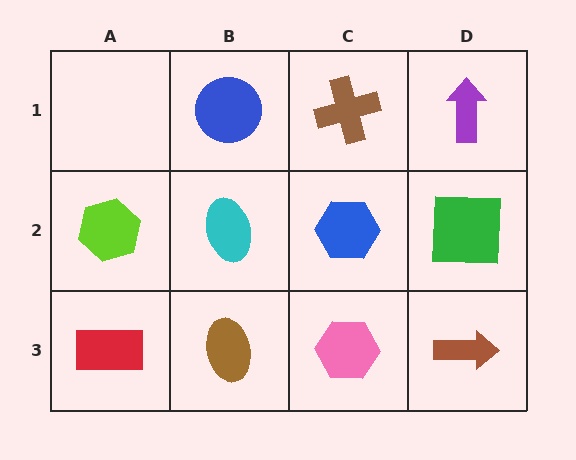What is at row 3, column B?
A brown ellipse.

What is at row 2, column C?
A blue hexagon.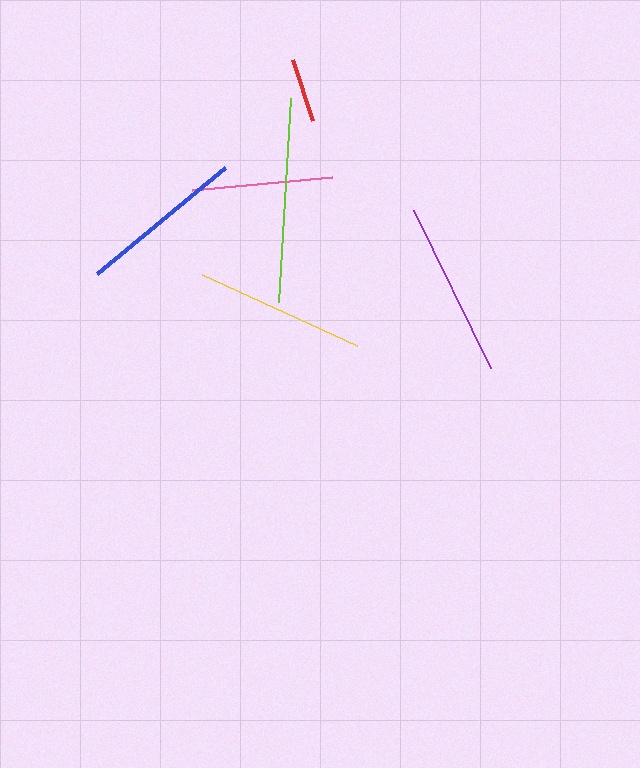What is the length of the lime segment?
The lime segment is approximately 205 pixels long.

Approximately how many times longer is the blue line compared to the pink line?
The blue line is approximately 1.2 times the length of the pink line.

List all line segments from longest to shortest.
From longest to shortest: lime, purple, yellow, blue, pink, red.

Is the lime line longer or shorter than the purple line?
The lime line is longer than the purple line.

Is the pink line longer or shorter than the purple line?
The purple line is longer than the pink line.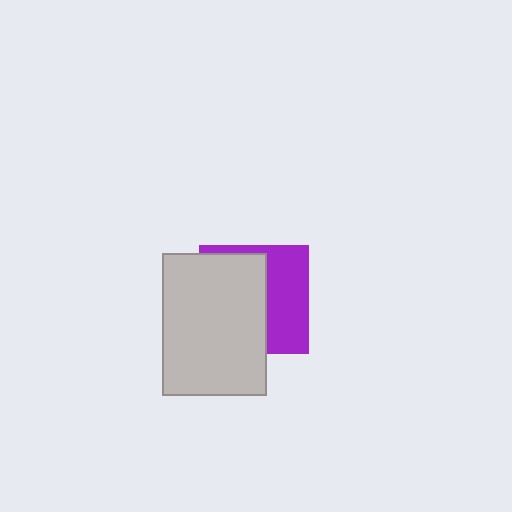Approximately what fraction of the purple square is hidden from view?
Roughly 57% of the purple square is hidden behind the light gray rectangle.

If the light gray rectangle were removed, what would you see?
You would see the complete purple square.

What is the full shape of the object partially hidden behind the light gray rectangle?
The partially hidden object is a purple square.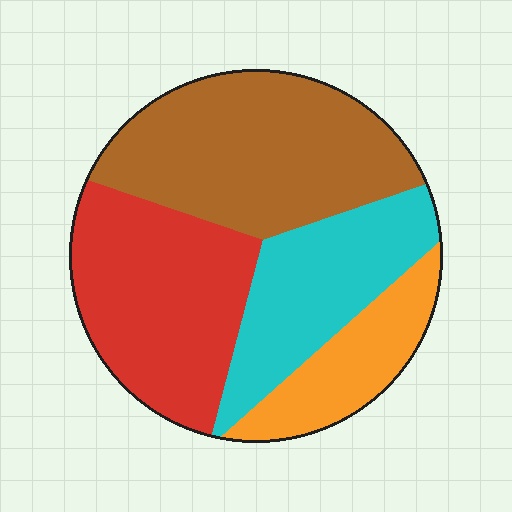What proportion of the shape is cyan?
Cyan covers 22% of the shape.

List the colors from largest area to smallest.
From largest to smallest: brown, red, cyan, orange.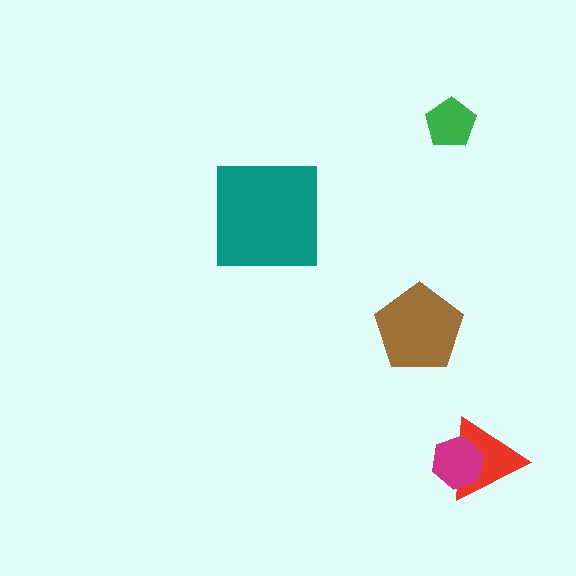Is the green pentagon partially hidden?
No, no other shape covers it.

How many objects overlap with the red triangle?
1 object overlaps with the red triangle.